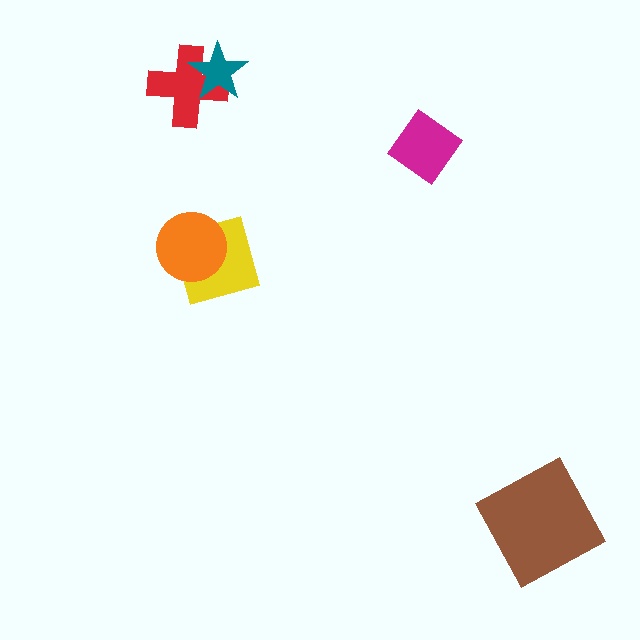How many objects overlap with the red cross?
1 object overlaps with the red cross.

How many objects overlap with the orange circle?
1 object overlaps with the orange circle.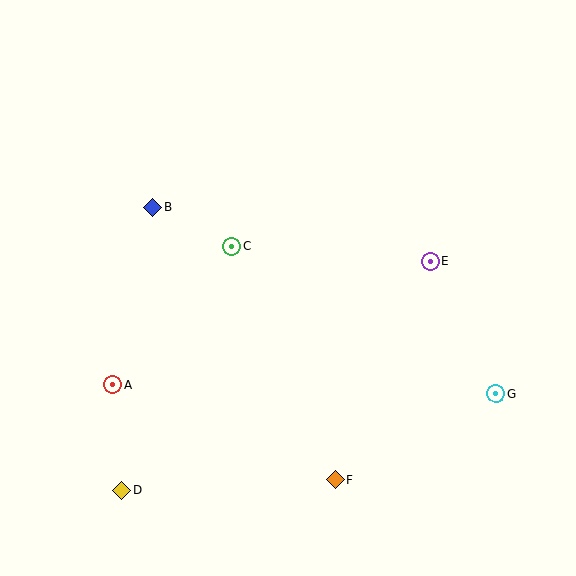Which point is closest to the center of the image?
Point C at (232, 246) is closest to the center.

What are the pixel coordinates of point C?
Point C is at (232, 246).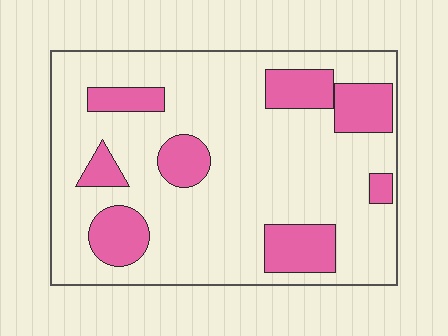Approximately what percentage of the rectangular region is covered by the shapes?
Approximately 25%.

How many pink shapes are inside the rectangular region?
8.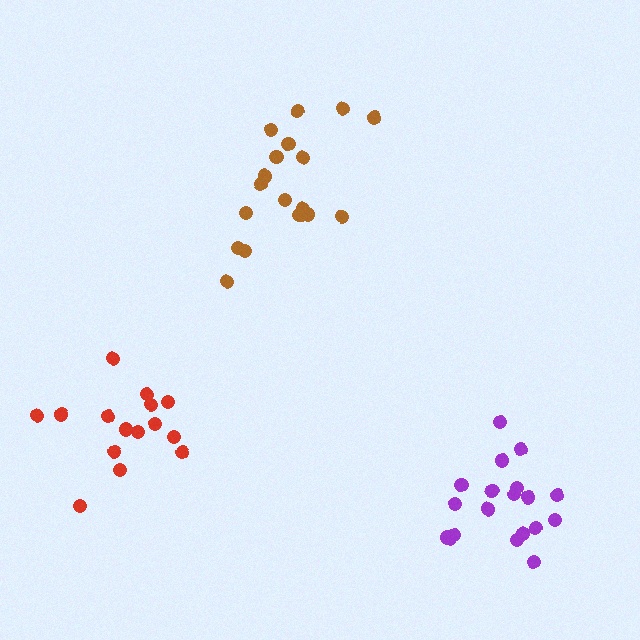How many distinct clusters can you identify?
There are 3 distinct clusters.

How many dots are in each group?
Group 1: 19 dots, Group 2: 18 dots, Group 3: 15 dots (52 total).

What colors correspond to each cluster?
The clusters are colored: purple, brown, red.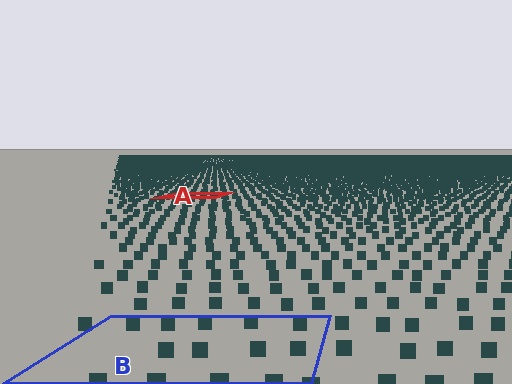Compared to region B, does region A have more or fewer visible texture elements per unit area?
Region A has more texture elements per unit area — they are packed more densely because it is farther away.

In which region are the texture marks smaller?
The texture marks are smaller in region A, because it is farther away.